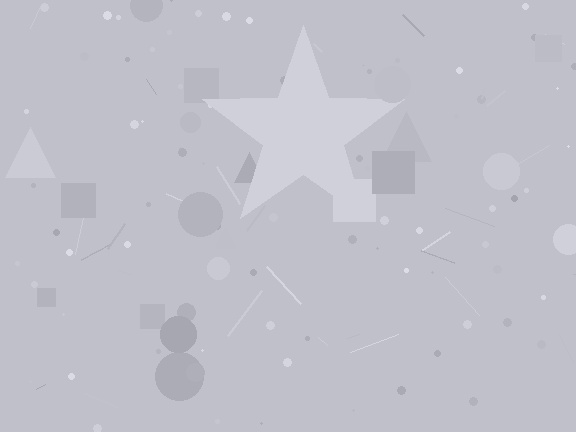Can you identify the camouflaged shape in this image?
The camouflaged shape is a star.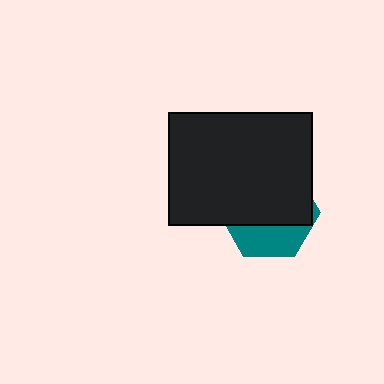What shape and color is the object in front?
The object in front is a black rectangle.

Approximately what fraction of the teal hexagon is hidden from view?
Roughly 67% of the teal hexagon is hidden behind the black rectangle.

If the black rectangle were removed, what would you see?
You would see the complete teal hexagon.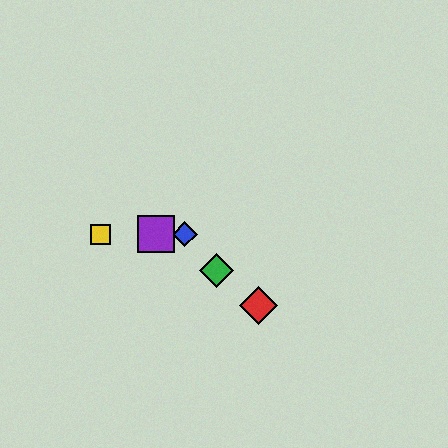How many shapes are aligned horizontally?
3 shapes (the blue diamond, the yellow square, the purple square) are aligned horizontally.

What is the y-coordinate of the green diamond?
The green diamond is at y≈271.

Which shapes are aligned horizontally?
The blue diamond, the yellow square, the purple square are aligned horizontally.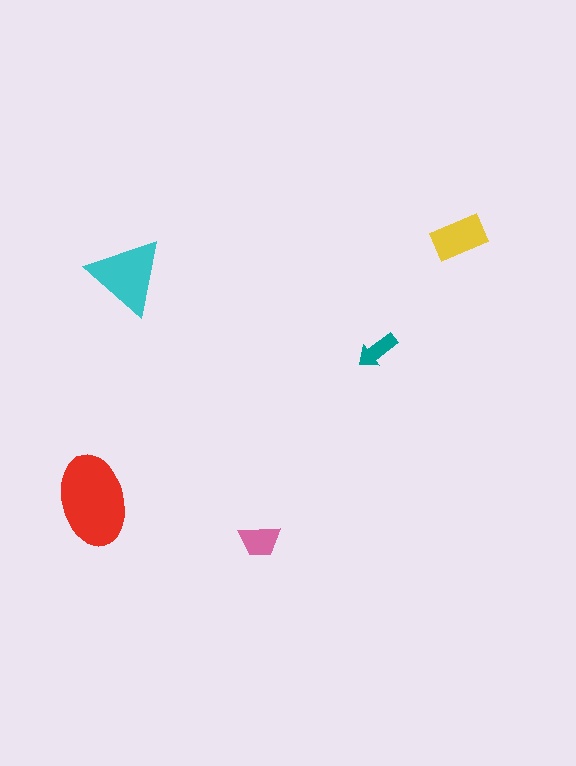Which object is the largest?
The red ellipse.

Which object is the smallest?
The teal arrow.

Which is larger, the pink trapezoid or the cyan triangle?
The cyan triangle.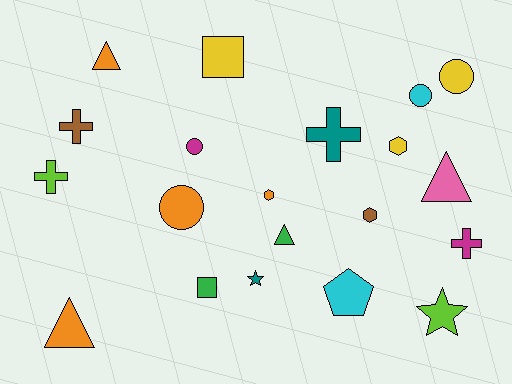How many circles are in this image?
There are 4 circles.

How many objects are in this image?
There are 20 objects.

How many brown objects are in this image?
There are 2 brown objects.